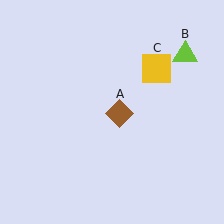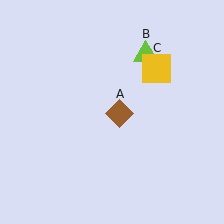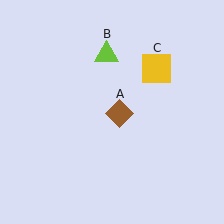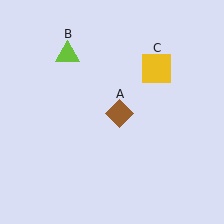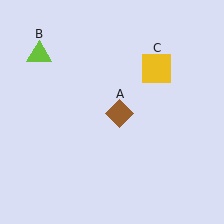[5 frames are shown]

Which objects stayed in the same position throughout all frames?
Brown diamond (object A) and yellow square (object C) remained stationary.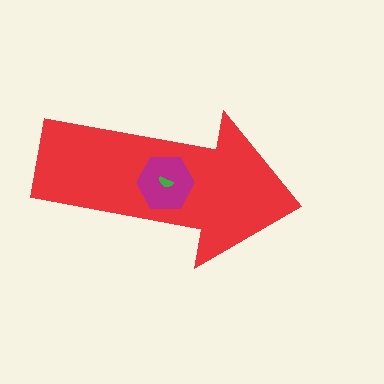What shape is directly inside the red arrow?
The magenta hexagon.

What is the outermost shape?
The red arrow.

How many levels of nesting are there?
3.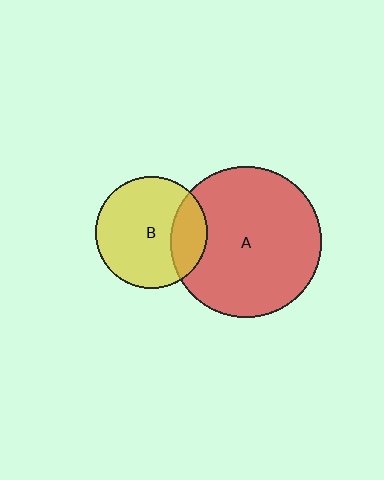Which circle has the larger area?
Circle A (red).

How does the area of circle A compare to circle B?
Approximately 1.8 times.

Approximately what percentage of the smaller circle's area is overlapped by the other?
Approximately 25%.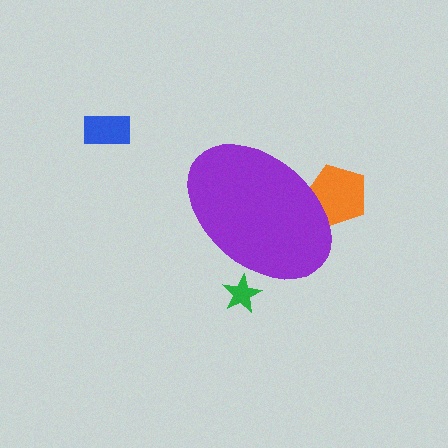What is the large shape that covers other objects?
A purple ellipse.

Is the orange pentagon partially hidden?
Yes, the orange pentagon is partially hidden behind the purple ellipse.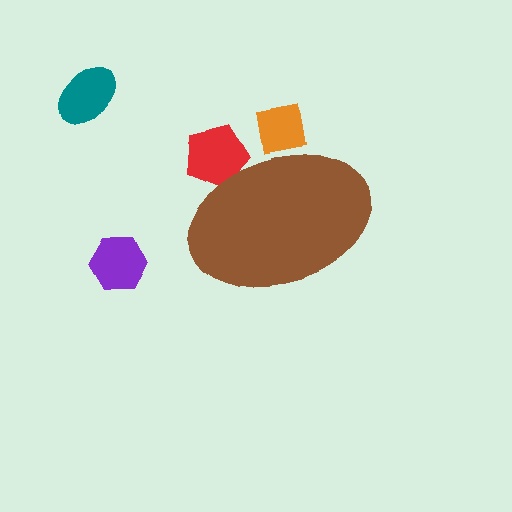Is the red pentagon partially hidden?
Yes, the red pentagon is partially hidden behind the brown ellipse.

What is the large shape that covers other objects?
A brown ellipse.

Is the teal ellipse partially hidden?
No, the teal ellipse is fully visible.